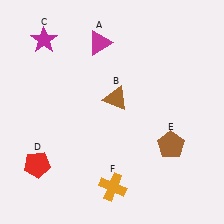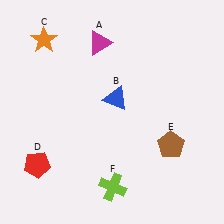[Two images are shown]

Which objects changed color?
B changed from brown to blue. C changed from magenta to orange. F changed from orange to lime.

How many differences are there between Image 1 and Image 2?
There are 3 differences between the two images.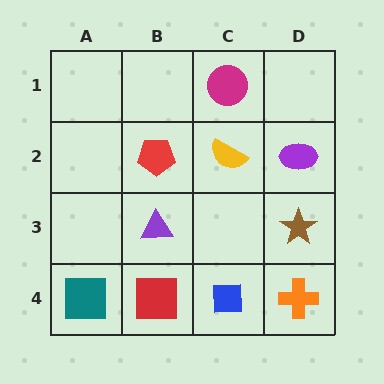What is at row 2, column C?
A yellow semicircle.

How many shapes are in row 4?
4 shapes.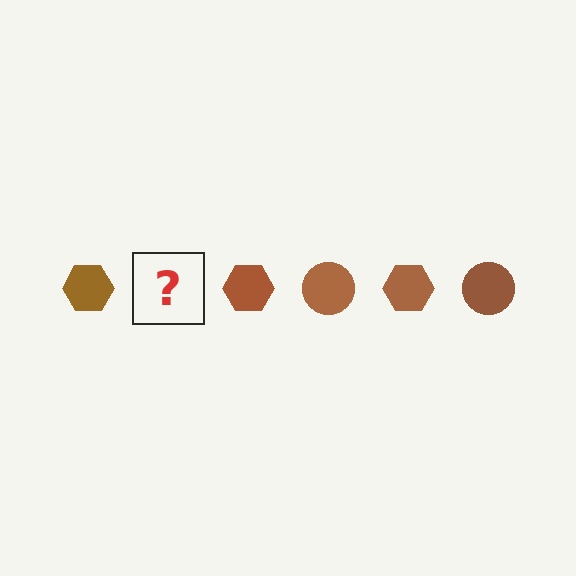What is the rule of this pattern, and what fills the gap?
The rule is that the pattern cycles through hexagon, circle shapes in brown. The gap should be filled with a brown circle.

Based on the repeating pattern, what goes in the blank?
The blank should be a brown circle.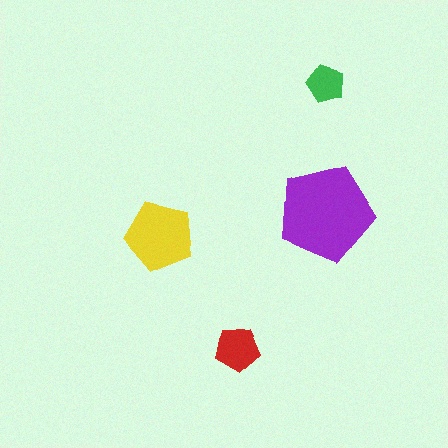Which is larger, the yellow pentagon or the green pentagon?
The yellow one.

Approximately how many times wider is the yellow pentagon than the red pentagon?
About 1.5 times wider.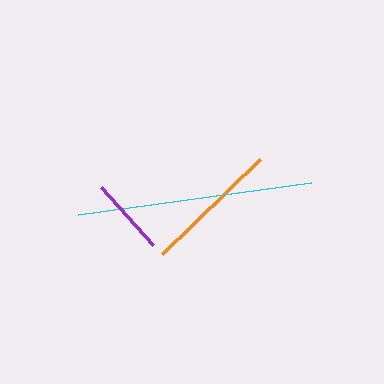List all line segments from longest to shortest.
From longest to shortest: cyan, orange, purple.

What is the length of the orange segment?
The orange segment is approximately 137 pixels long.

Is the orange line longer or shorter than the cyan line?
The cyan line is longer than the orange line.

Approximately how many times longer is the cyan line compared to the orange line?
The cyan line is approximately 1.7 times the length of the orange line.